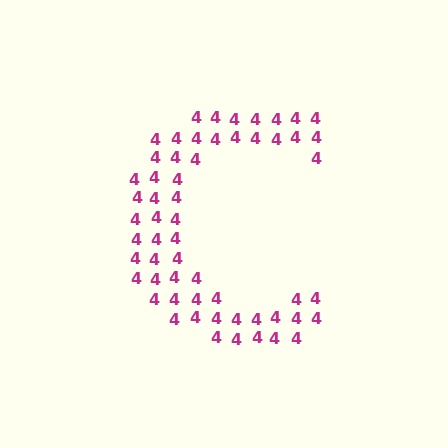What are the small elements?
The small elements are digit 4's.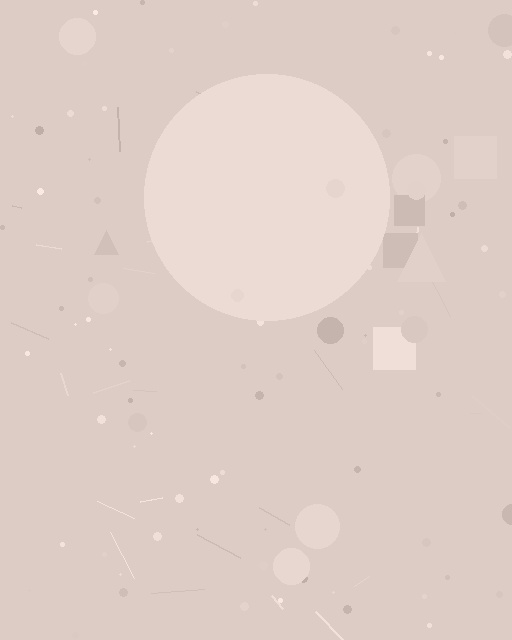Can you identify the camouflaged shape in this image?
The camouflaged shape is a circle.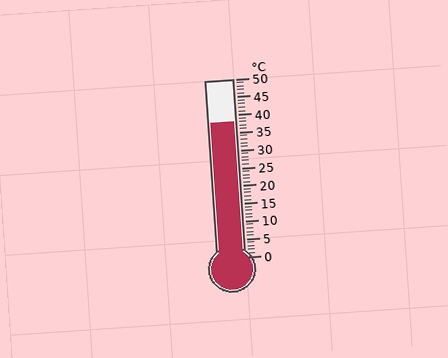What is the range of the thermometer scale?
The thermometer scale ranges from 0°C to 50°C.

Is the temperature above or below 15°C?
The temperature is above 15°C.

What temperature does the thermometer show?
The thermometer shows approximately 38°C.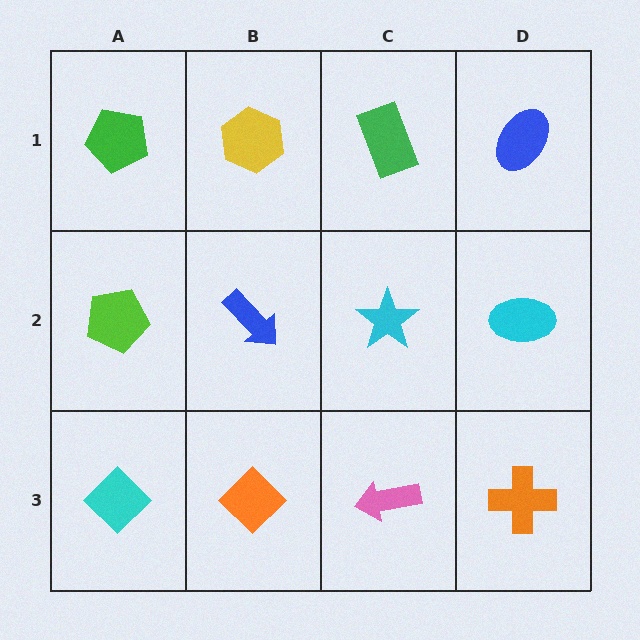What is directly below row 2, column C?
A pink arrow.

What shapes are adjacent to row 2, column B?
A yellow hexagon (row 1, column B), an orange diamond (row 3, column B), a lime pentagon (row 2, column A), a cyan star (row 2, column C).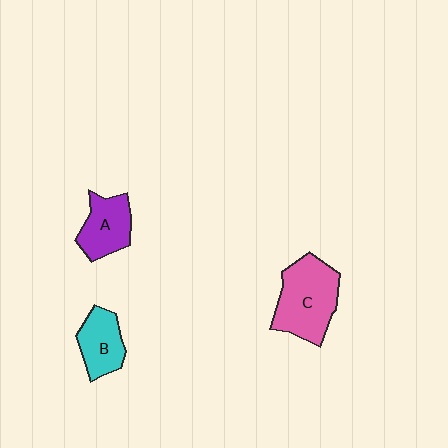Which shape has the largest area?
Shape C (pink).